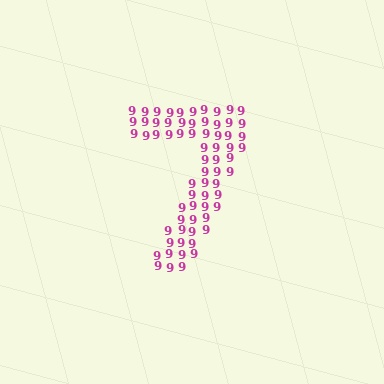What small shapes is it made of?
It is made of small digit 9's.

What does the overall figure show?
The overall figure shows the digit 7.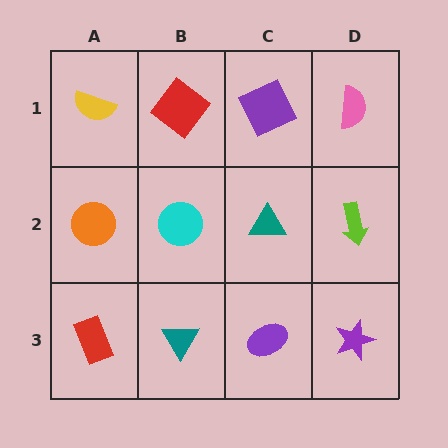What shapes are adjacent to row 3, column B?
A cyan circle (row 2, column B), a red rectangle (row 3, column A), a purple ellipse (row 3, column C).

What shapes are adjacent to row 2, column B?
A red diamond (row 1, column B), a teal triangle (row 3, column B), an orange circle (row 2, column A), a teal triangle (row 2, column C).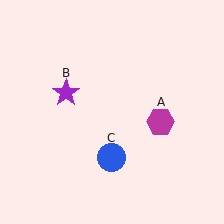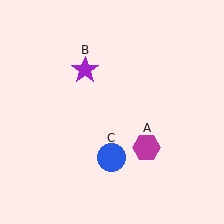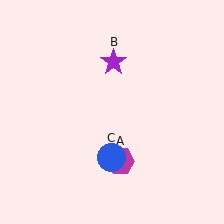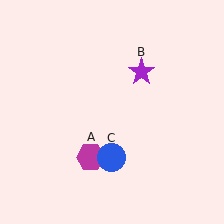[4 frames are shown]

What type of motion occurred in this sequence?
The magenta hexagon (object A), purple star (object B) rotated clockwise around the center of the scene.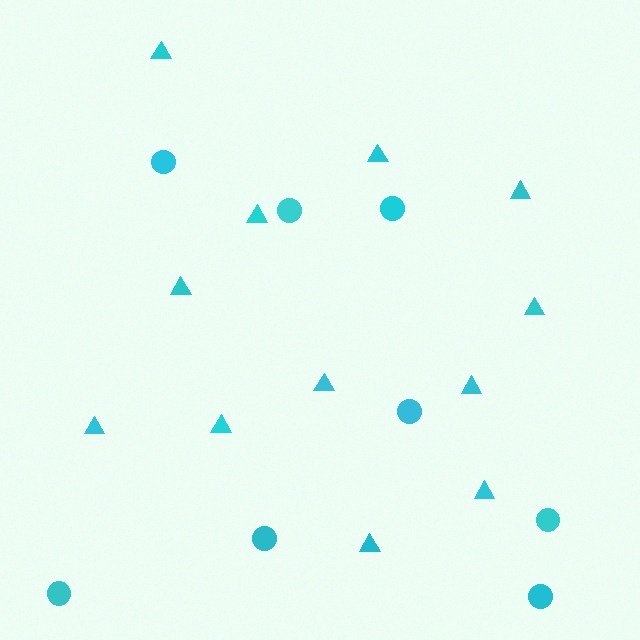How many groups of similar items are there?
There are 2 groups: one group of triangles (12) and one group of circles (8).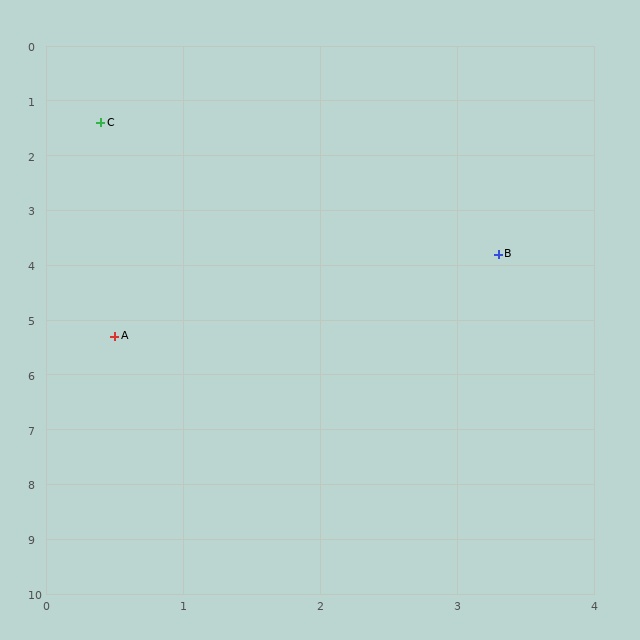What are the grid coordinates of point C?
Point C is at approximately (0.4, 1.4).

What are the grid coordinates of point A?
Point A is at approximately (0.5, 5.3).